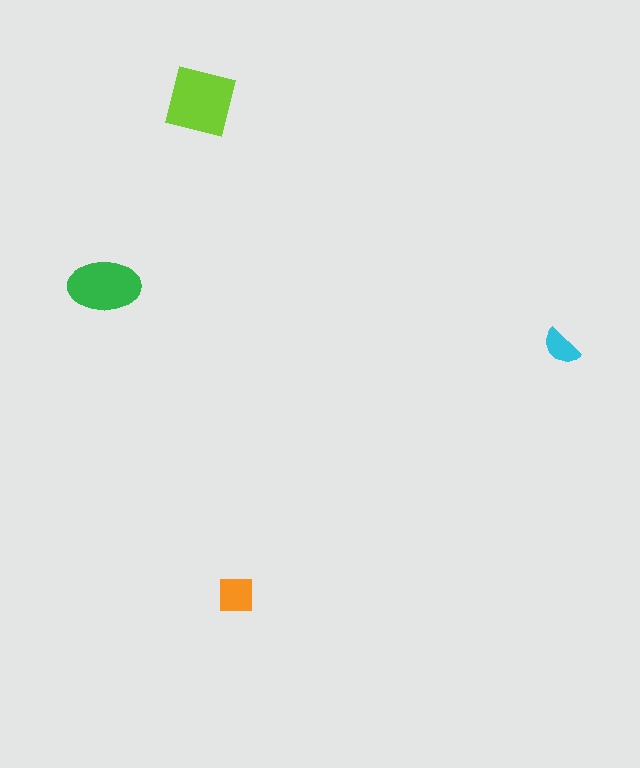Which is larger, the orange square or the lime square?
The lime square.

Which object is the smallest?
The cyan semicircle.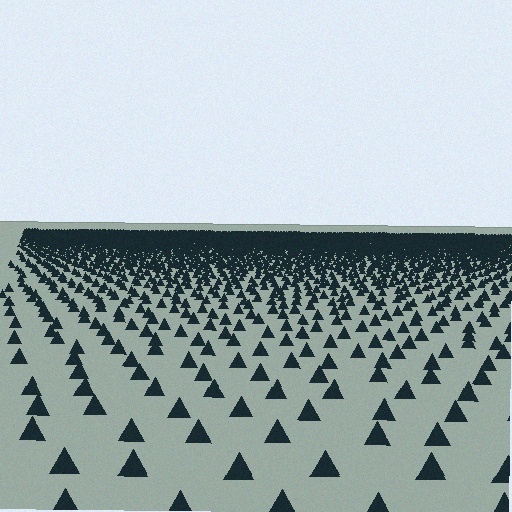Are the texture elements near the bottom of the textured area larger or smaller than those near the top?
Larger. Near the bottom, elements are closer to the viewer and appear at a bigger on-screen size.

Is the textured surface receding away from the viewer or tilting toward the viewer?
The surface is receding away from the viewer. Texture elements get smaller and denser toward the top.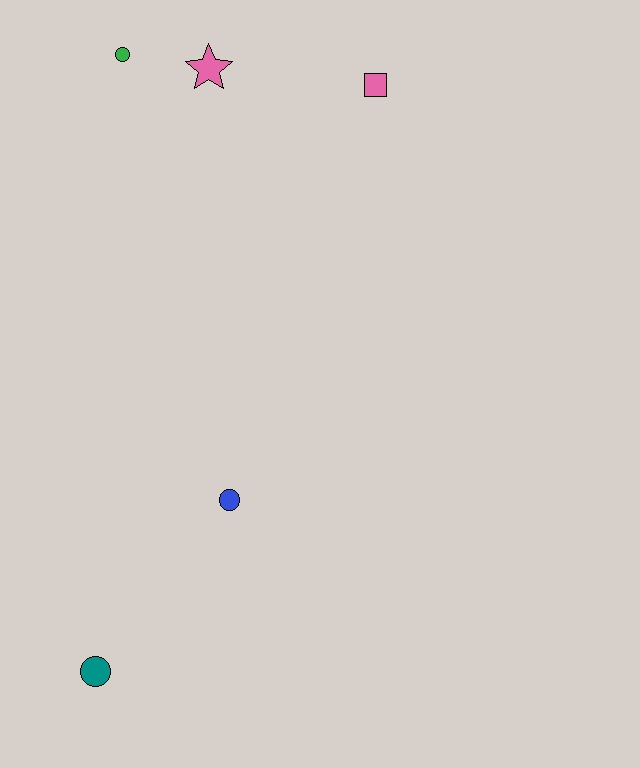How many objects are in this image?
There are 5 objects.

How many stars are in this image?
There is 1 star.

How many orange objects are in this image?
There are no orange objects.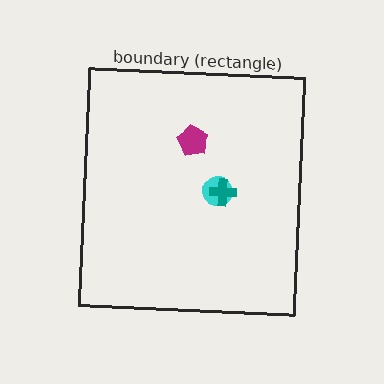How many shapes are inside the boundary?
3 inside, 0 outside.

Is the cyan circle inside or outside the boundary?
Inside.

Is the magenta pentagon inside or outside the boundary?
Inside.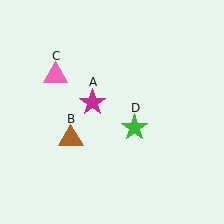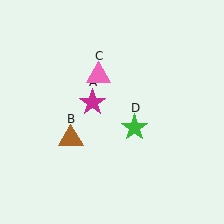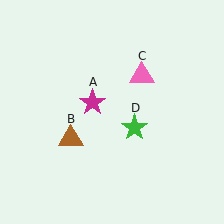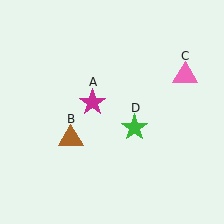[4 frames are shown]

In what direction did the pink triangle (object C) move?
The pink triangle (object C) moved right.